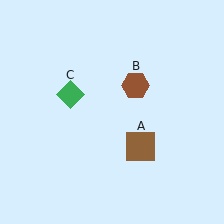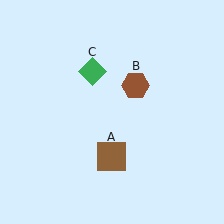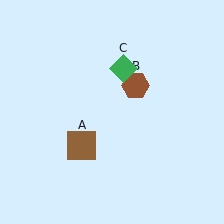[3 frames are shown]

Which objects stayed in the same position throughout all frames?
Brown hexagon (object B) remained stationary.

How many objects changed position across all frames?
2 objects changed position: brown square (object A), green diamond (object C).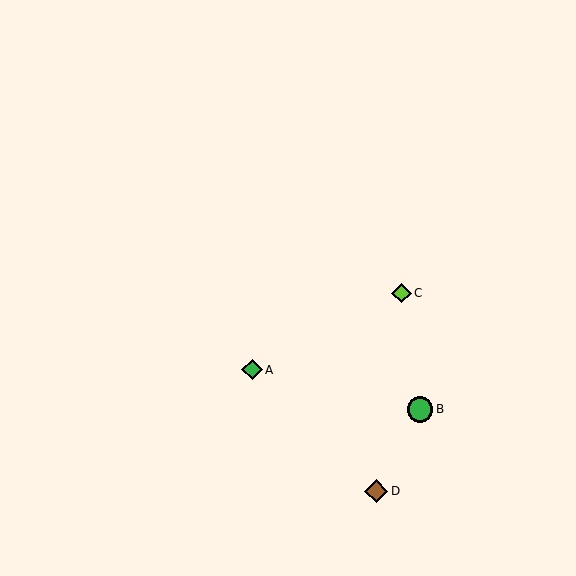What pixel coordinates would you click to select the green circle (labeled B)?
Click at (420, 409) to select the green circle B.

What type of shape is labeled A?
Shape A is a green diamond.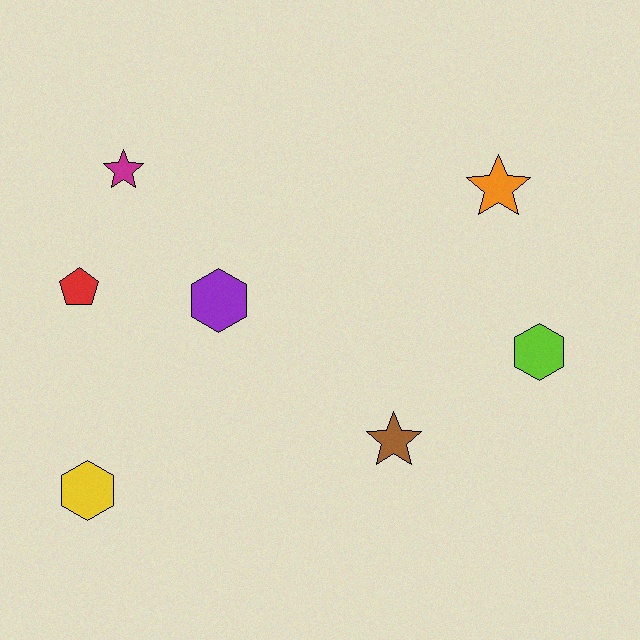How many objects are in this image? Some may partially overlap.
There are 7 objects.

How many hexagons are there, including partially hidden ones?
There are 3 hexagons.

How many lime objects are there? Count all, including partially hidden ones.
There is 1 lime object.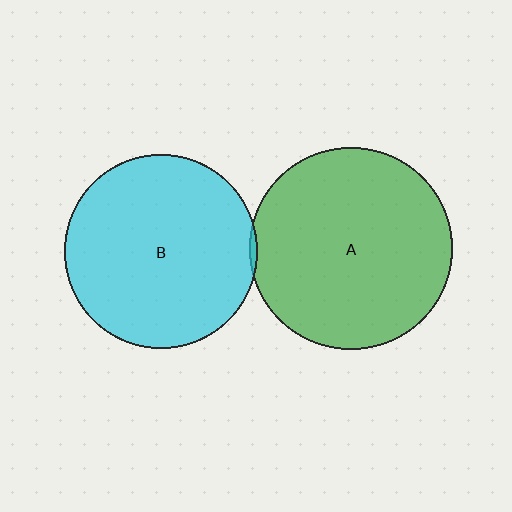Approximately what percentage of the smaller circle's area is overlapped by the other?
Approximately 5%.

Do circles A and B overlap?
Yes.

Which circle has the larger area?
Circle A (green).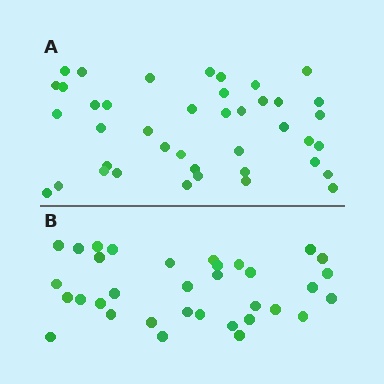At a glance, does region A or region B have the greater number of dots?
Region A (the top region) has more dots.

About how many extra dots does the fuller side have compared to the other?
Region A has roughly 8 or so more dots than region B.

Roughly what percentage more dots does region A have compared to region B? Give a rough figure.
About 20% more.